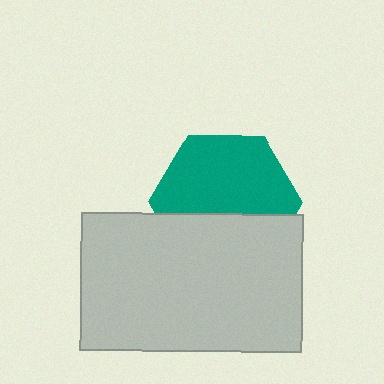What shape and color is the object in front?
The object in front is a light gray rectangle.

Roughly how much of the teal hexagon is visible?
About half of it is visible (roughly 61%).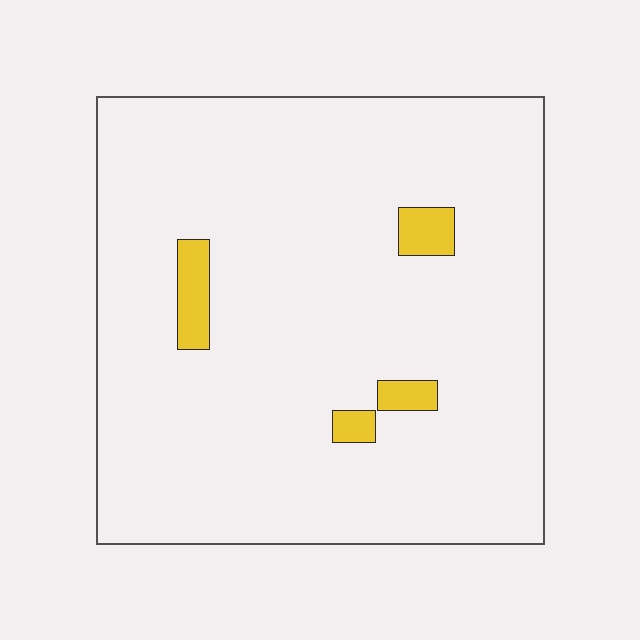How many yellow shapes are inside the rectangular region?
4.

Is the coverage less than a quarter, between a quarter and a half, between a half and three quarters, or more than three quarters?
Less than a quarter.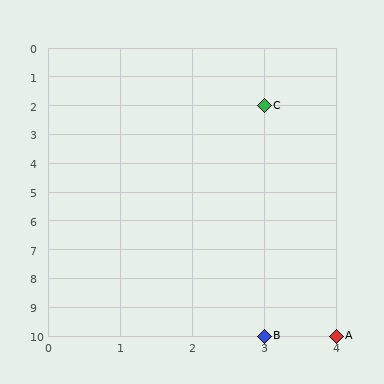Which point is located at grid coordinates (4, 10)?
Point A is at (4, 10).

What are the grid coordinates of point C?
Point C is at grid coordinates (3, 2).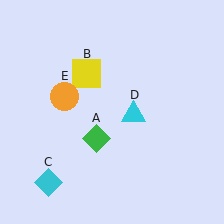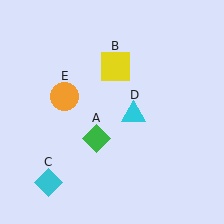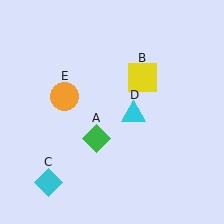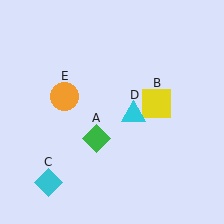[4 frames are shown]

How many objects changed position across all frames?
1 object changed position: yellow square (object B).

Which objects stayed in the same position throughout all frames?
Green diamond (object A) and cyan diamond (object C) and cyan triangle (object D) and orange circle (object E) remained stationary.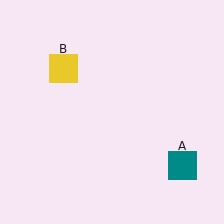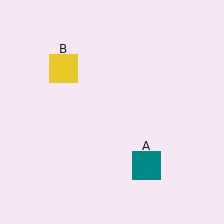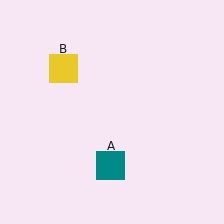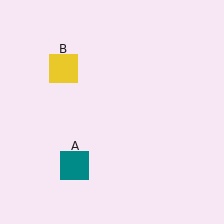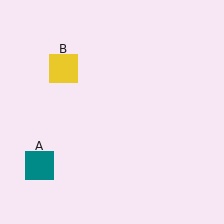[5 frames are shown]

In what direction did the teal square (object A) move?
The teal square (object A) moved left.